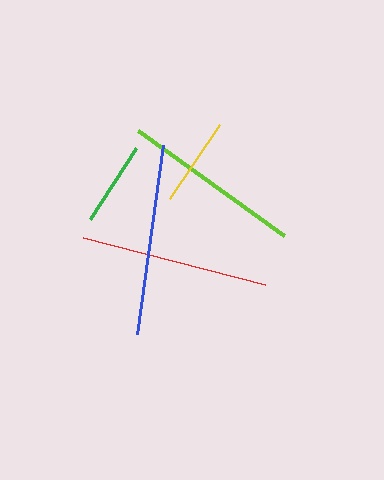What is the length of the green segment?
The green segment is approximately 85 pixels long.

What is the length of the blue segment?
The blue segment is approximately 191 pixels long.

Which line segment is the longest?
The blue line is the longest at approximately 191 pixels.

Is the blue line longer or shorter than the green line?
The blue line is longer than the green line.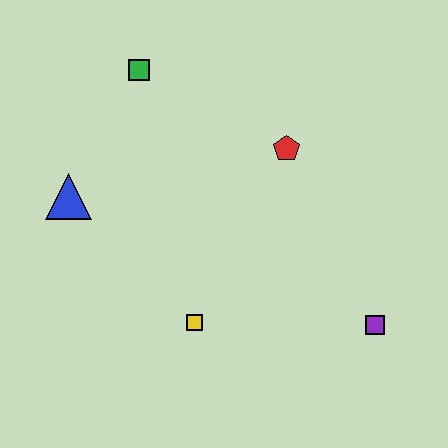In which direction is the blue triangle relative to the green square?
The blue triangle is below the green square.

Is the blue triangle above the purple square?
Yes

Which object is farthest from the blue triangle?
The purple square is farthest from the blue triangle.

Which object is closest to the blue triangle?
The green square is closest to the blue triangle.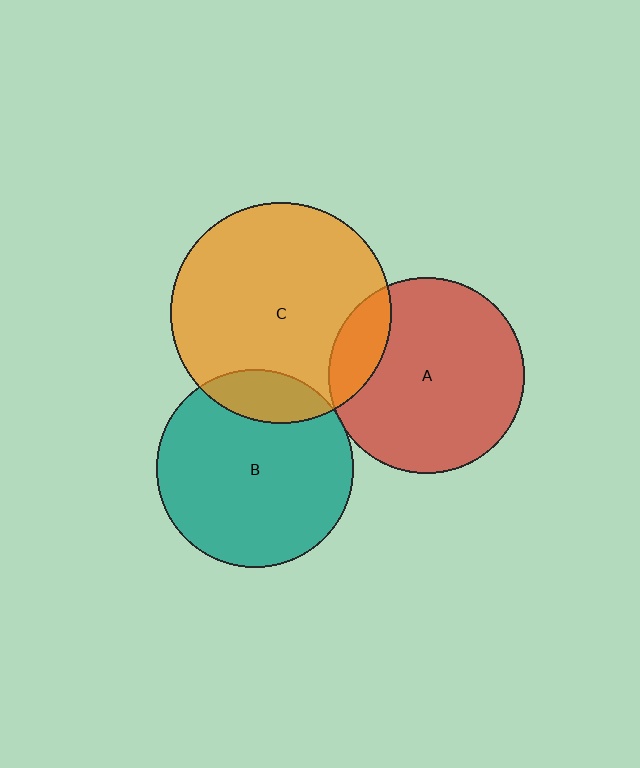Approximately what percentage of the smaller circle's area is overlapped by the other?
Approximately 5%.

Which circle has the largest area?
Circle C (orange).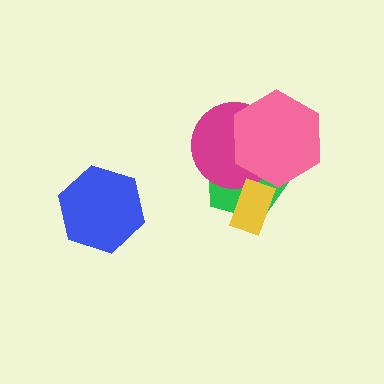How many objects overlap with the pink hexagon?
2 objects overlap with the pink hexagon.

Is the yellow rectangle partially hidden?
No, no other shape covers it.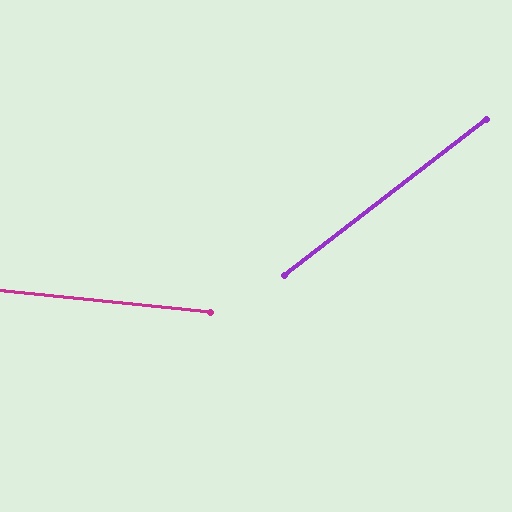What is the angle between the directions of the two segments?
Approximately 44 degrees.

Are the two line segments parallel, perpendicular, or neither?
Neither parallel nor perpendicular — they differ by about 44°.